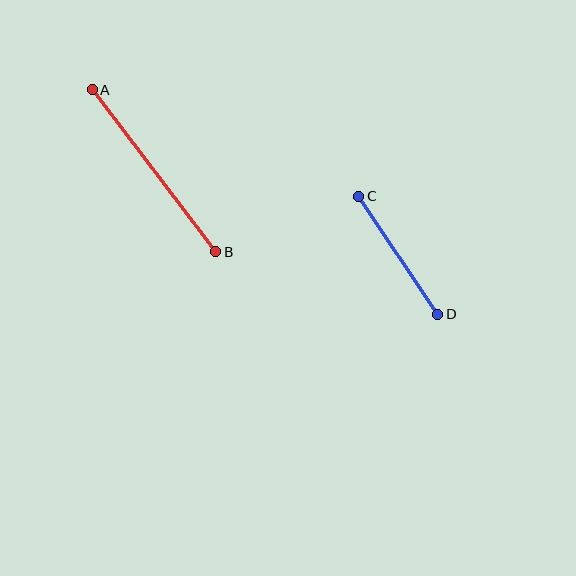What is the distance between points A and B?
The distance is approximately 204 pixels.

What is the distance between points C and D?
The distance is approximately 142 pixels.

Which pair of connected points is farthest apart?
Points A and B are farthest apart.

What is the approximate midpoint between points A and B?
The midpoint is at approximately (154, 171) pixels.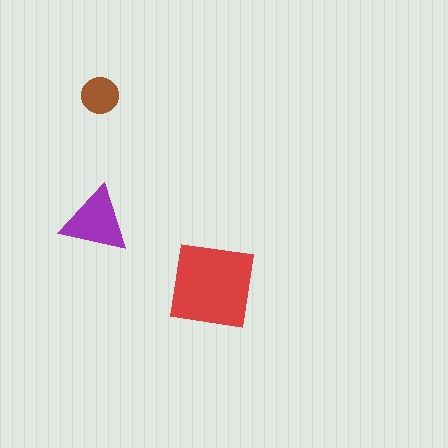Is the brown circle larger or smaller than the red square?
Smaller.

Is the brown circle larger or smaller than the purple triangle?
Smaller.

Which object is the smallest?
The brown circle.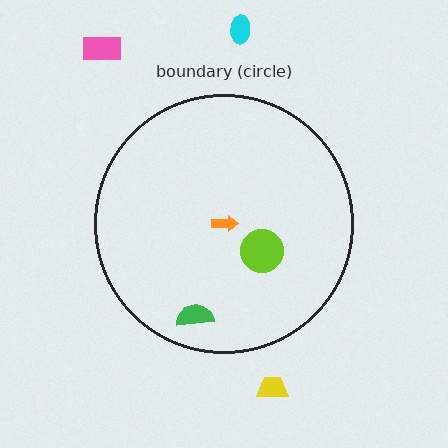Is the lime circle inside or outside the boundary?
Inside.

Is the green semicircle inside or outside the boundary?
Inside.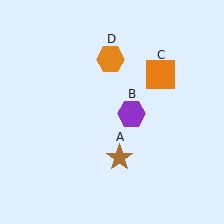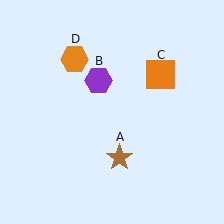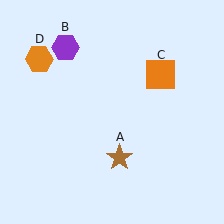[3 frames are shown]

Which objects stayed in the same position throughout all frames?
Brown star (object A) and orange square (object C) remained stationary.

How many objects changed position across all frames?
2 objects changed position: purple hexagon (object B), orange hexagon (object D).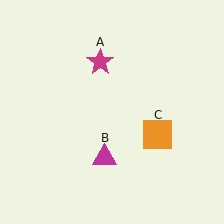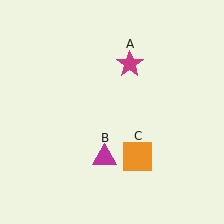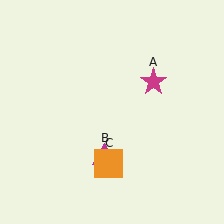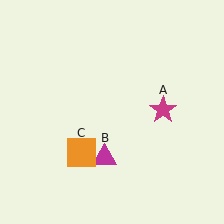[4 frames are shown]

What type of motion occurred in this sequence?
The magenta star (object A), orange square (object C) rotated clockwise around the center of the scene.